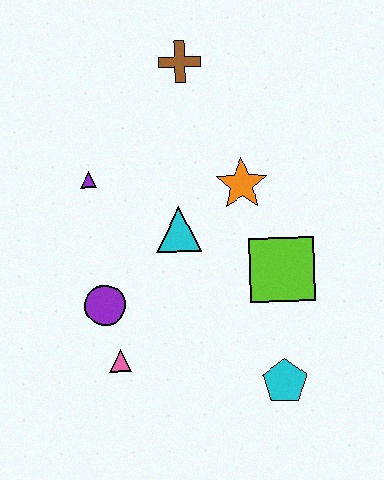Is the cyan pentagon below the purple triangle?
Yes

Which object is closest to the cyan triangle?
The orange star is closest to the cyan triangle.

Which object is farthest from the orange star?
The pink triangle is farthest from the orange star.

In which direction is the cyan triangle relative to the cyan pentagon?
The cyan triangle is above the cyan pentagon.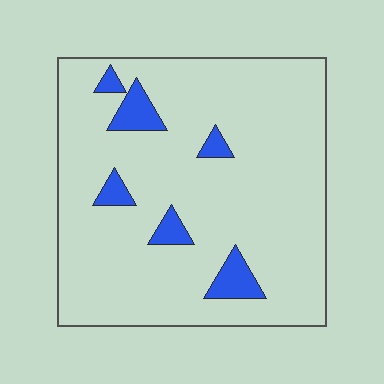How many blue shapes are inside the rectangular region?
6.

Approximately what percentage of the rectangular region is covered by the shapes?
Approximately 10%.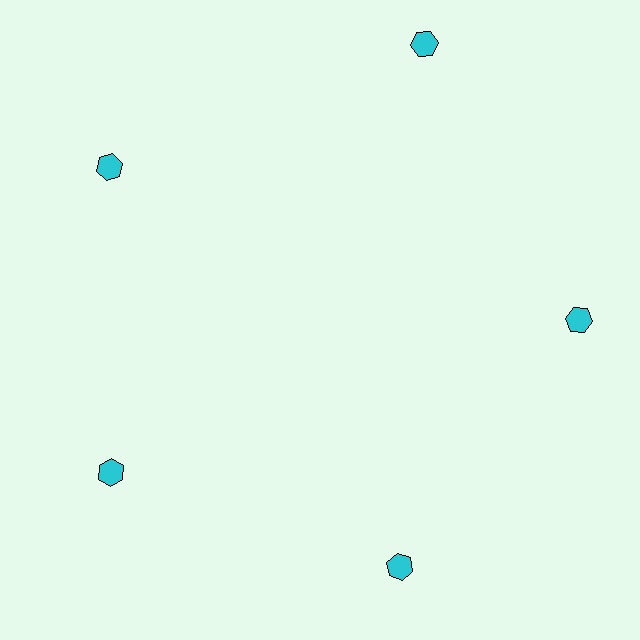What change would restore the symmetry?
The symmetry would be restored by moving it inward, back onto the ring so that all 5 hexagons sit at equal angles and equal distance from the center.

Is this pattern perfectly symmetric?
No. The 5 cyan hexagons are arranged in a ring, but one element near the 1 o'clock position is pushed outward from the center, breaking the 5-fold rotational symmetry.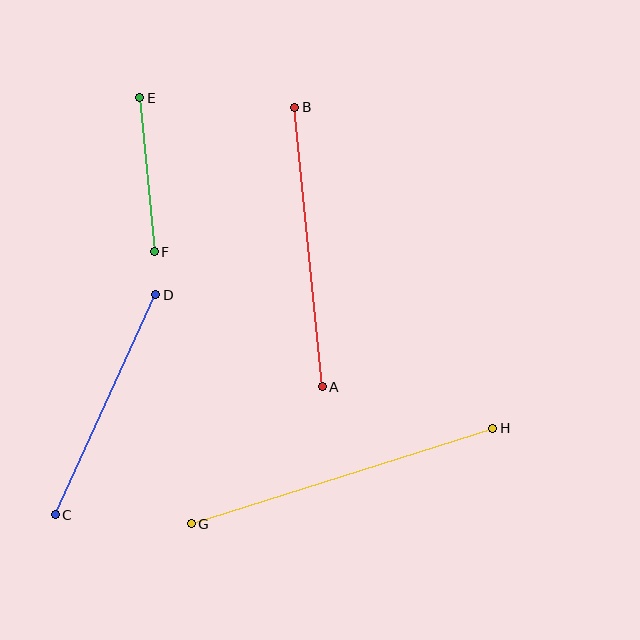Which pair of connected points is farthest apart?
Points G and H are farthest apart.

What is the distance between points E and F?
The distance is approximately 155 pixels.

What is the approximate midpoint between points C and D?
The midpoint is at approximately (106, 405) pixels.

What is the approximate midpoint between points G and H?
The midpoint is at approximately (342, 476) pixels.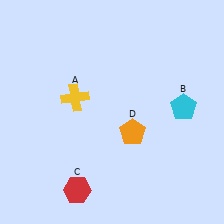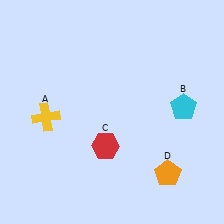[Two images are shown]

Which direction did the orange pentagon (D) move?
The orange pentagon (D) moved down.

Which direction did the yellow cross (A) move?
The yellow cross (A) moved left.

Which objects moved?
The objects that moved are: the yellow cross (A), the red hexagon (C), the orange pentagon (D).